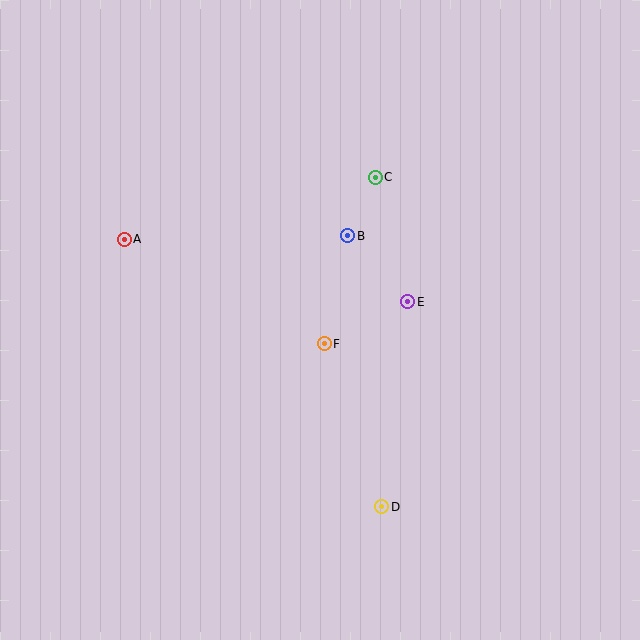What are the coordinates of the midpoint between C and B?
The midpoint between C and B is at (362, 207).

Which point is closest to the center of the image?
Point F at (324, 344) is closest to the center.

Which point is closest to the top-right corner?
Point C is closest to the top-right corner.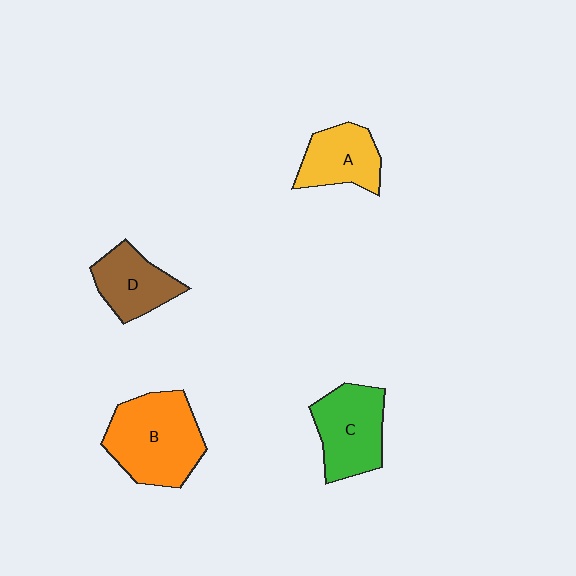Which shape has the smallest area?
Shape A (yellow).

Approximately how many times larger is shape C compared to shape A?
Approximately 1.3 times.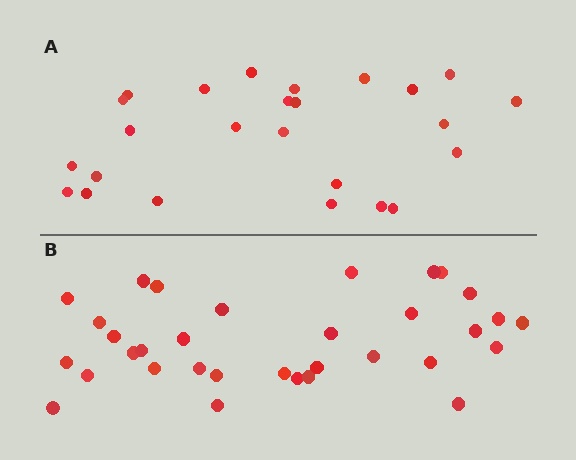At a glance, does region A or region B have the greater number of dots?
Region B (the bottom region) has more dots.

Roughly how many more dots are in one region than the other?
Region B has roughly 8 or so more dots than region A.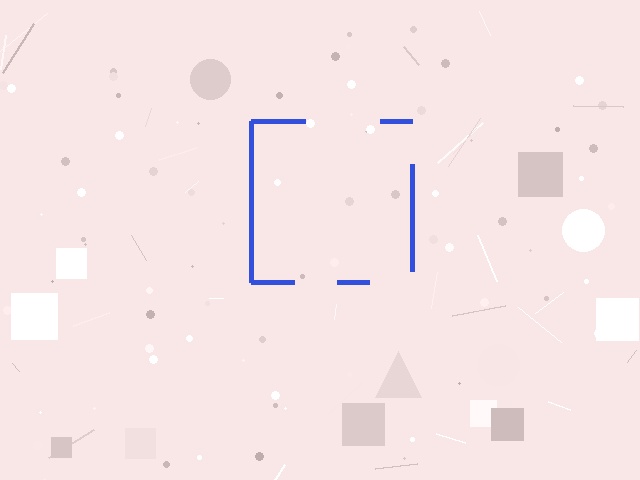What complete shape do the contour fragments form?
The contour fragments form a square.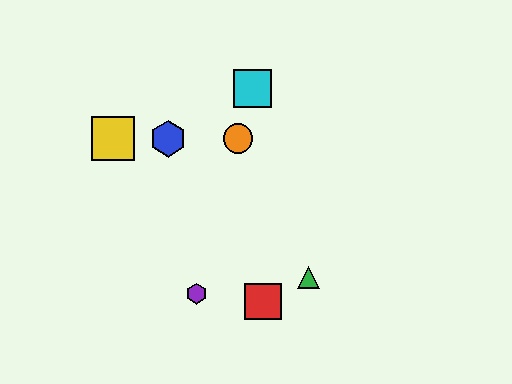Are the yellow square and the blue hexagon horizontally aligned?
Yes, both are at y≈139.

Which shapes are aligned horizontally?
The blue hexagon, the yellow square, the orange circle are aligned horizontally.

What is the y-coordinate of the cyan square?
The cyan square is at y≈88.